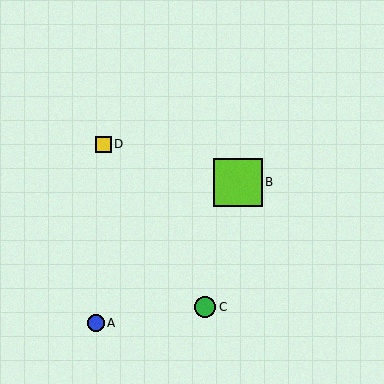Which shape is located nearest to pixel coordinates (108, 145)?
The yellow square (labeled D) at (103, 144) is nearest to that location.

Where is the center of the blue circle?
The center of the blue circle is at (96, 323).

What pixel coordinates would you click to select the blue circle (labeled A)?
Click at (96, 323) to select the blue circle A.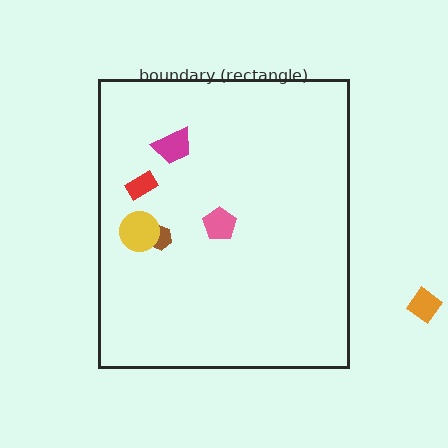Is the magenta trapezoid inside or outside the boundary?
Inside.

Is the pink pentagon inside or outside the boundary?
Inside.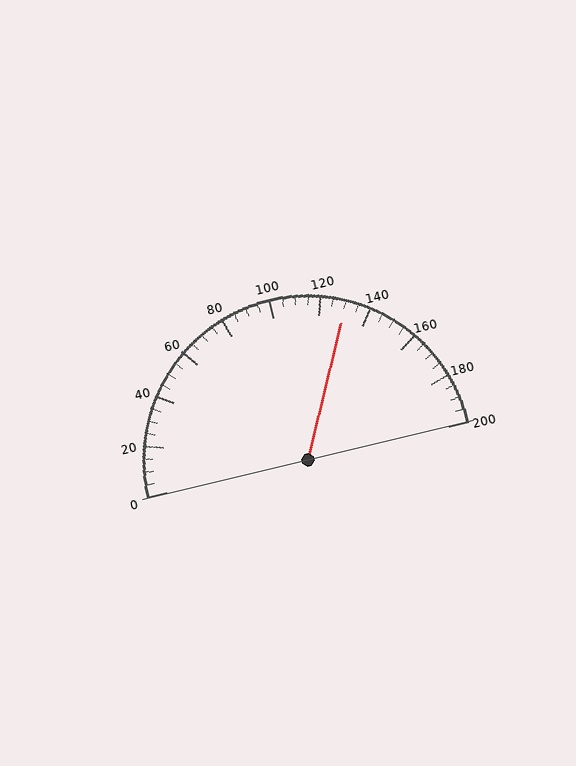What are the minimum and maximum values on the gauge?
The gauge ranges from 0 to 200.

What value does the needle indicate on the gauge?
The needle indicates approximately 130.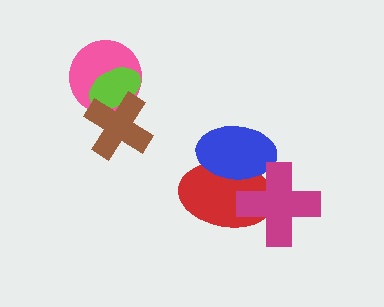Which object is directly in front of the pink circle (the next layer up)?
The lime ellipse is directly in front of the pink circle.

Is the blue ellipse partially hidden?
Yes, it is partially covered by another shape.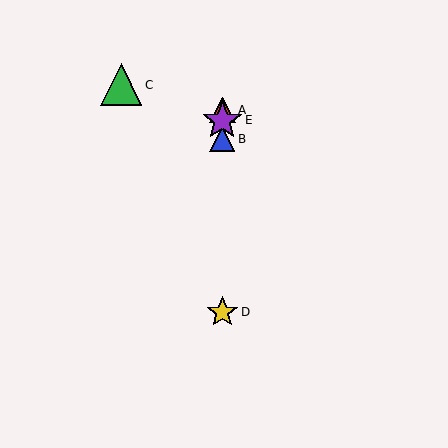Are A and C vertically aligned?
No, A is at x≈222 and C is at x≈121.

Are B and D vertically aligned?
Yes, both are at x≈222.